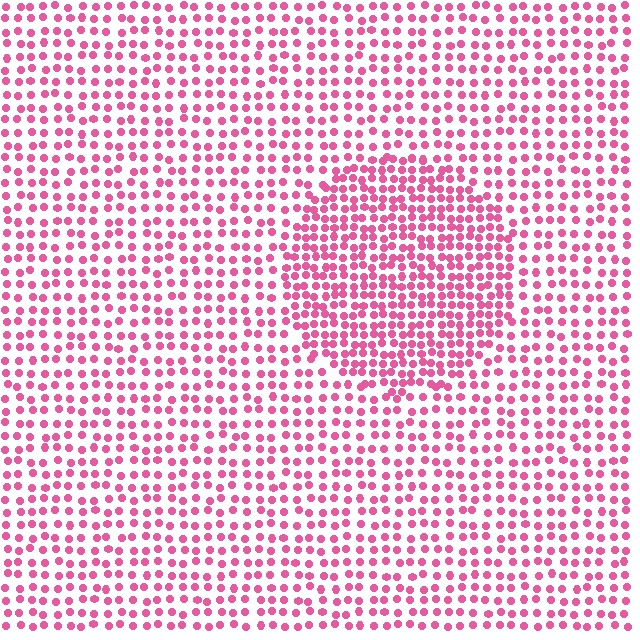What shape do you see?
I see a circle.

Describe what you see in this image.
The image contains small pink elements arranged at two different densities. A circle-shaped region is visible where the elements are more densely packed than the surrounding area.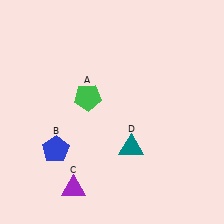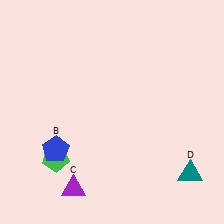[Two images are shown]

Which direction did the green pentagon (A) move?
The green pentagon (A) moved down.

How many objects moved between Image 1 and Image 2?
2 objects moved between the two images.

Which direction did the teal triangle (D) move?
The teal triangle (D) moved right.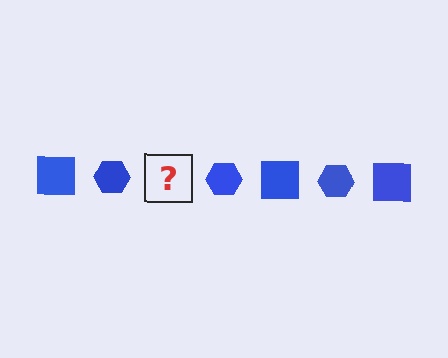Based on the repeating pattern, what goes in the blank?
The blank should be a blue square.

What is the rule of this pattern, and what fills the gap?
The rule is that the pattern cycles through square, hexagon shapes in blue. The gap should be filled with a blue square.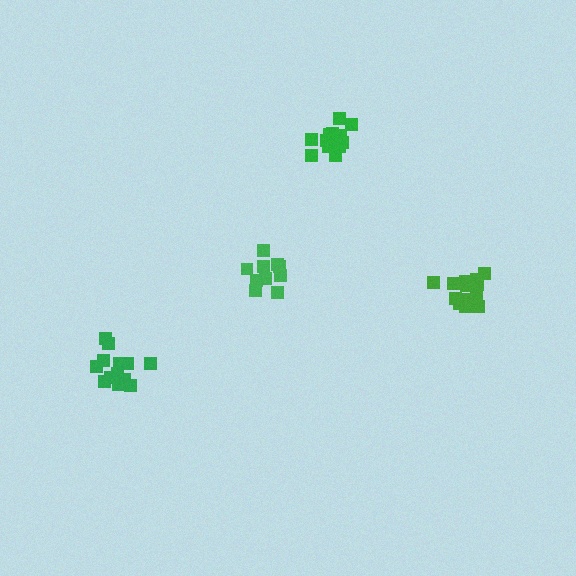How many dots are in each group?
Group 1: 10 dots, Group 2: 14 dots, Group 3: 13 dots, Group 4: 14 dots (51 total).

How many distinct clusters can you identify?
There are 4 distinct clusters.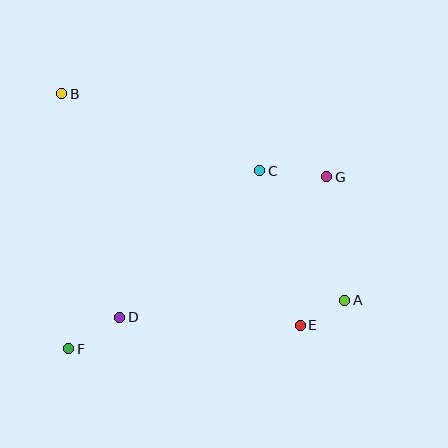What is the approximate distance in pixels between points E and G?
The distance between E and G is approximately 151 pixels.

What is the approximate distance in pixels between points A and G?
The distance between A and G is approximately 125 pixels.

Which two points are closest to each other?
Points A and E are closest to each other.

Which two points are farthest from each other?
Points A and B are farthest from each other.